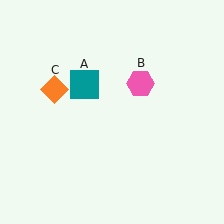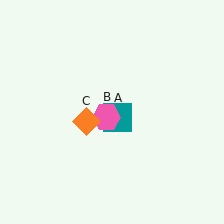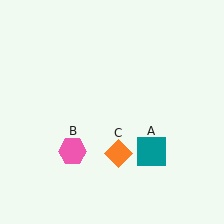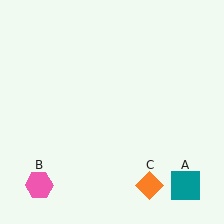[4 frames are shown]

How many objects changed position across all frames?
3 objects changed position: teal square (object A), pink hexagon (object B), orange diamond (object C).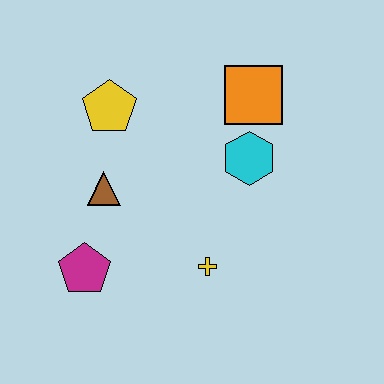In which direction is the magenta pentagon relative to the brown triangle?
The magenta pentagon is below the brown triangle.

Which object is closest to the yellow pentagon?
The brown triangle is closest to the yellow pentagon.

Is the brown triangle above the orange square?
No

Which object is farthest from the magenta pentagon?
The orange square is farthest from the magenta pentagon.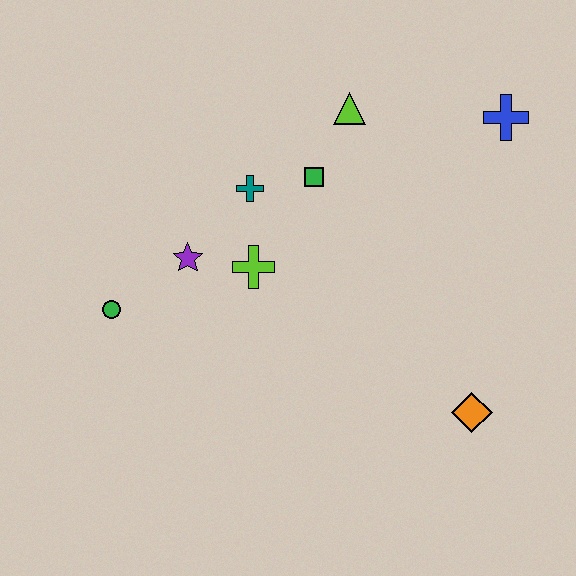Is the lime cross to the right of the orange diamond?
No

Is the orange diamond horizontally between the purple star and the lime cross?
No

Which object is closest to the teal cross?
The green square is closest to the teal cross.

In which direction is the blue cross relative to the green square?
The blue cross is to the right of the green square.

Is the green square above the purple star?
Yes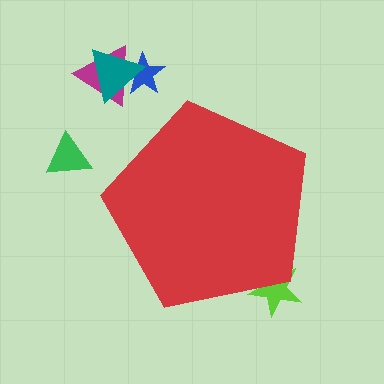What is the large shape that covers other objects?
A red pentagon.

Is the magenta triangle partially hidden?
No, the magenta triangle is fully visible.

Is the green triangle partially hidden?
No, the green triangle is fully visible.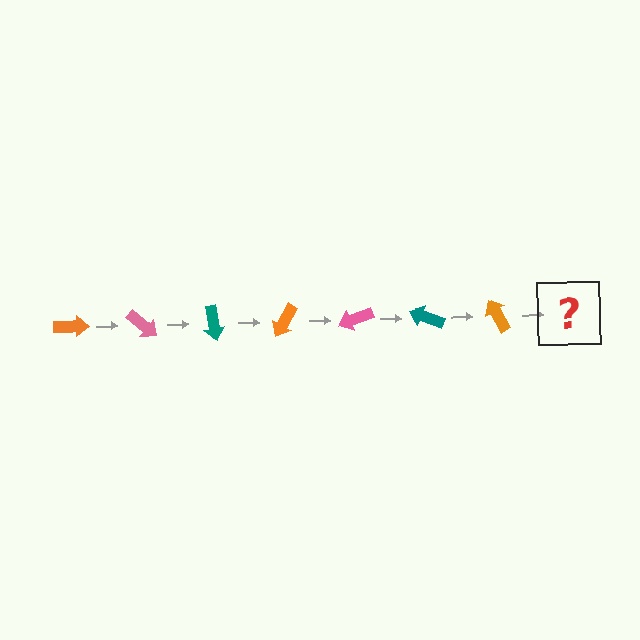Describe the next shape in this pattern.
It should be a pink arrow, rotated 280 degrees from the start.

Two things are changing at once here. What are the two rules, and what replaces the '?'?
The two rules are that it rotates 40 degrees each step and the color cycles through orange, pink, and teal. The '?' should be a pink arrow, rotated 280 degrees from the start.